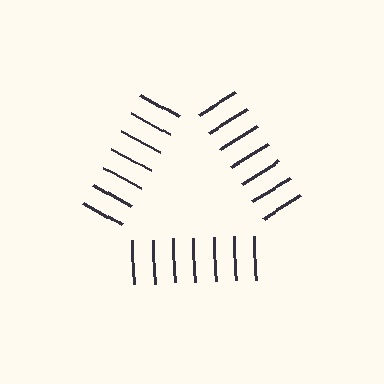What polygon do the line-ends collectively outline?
An illusory triangle — the line segments terminate on its edges but no continuous stroke is drawn.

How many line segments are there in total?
21 — 7 along each of the 3 edges.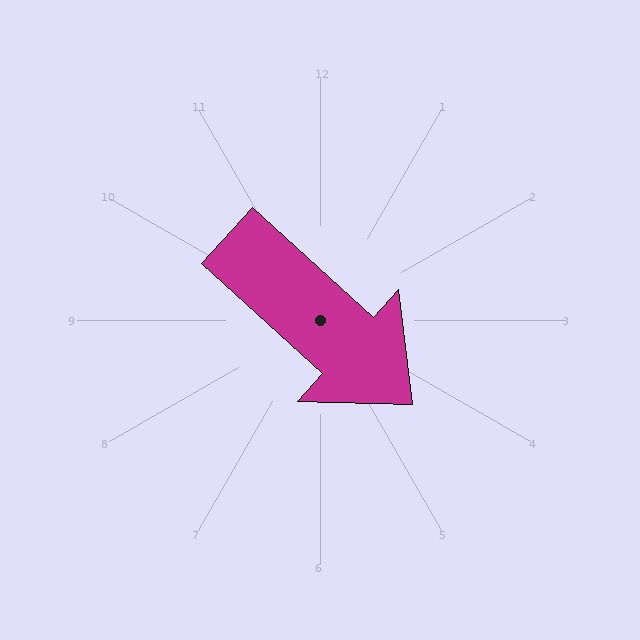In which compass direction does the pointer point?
Southeast.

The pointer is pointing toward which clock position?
Roughly 4 o'clock.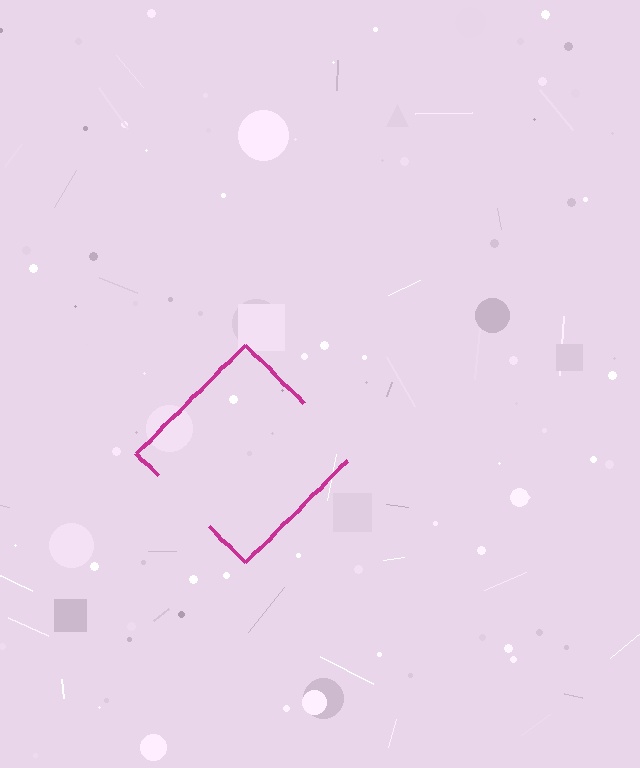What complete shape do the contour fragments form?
The contour fragments form a diamond.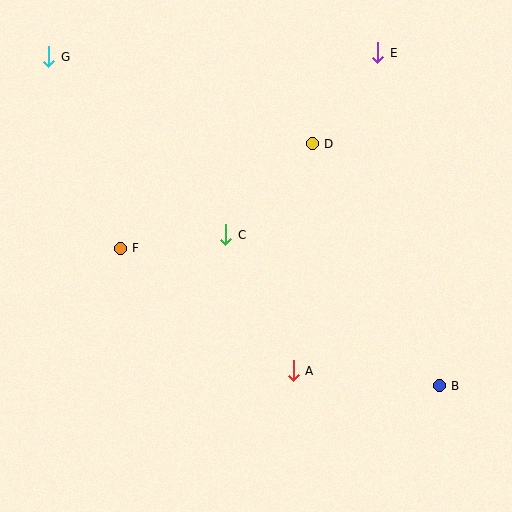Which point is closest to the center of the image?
Point C at (226, 235) is closest to the center.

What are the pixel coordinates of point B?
Point B is at (439, 386).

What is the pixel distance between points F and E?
The distance between F and E is 323 pixels.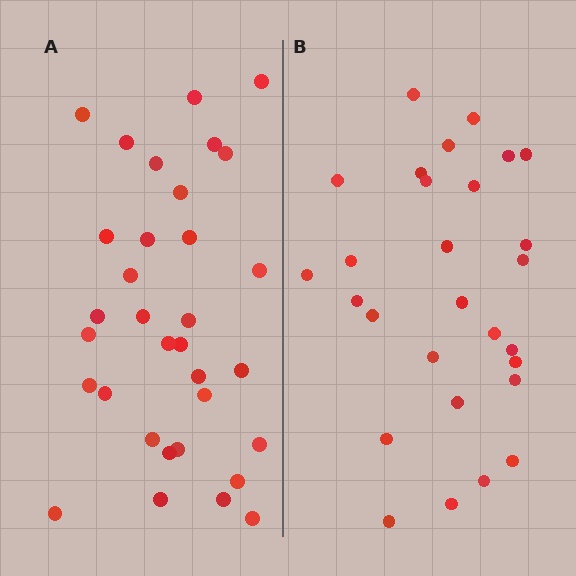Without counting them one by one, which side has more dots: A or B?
Region A (the left region) has more dots.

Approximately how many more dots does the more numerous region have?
Region A has about 5 more dots than region B.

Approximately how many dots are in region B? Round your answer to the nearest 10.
About 30 dots. (The exact count is 28, which rounds to 30.)